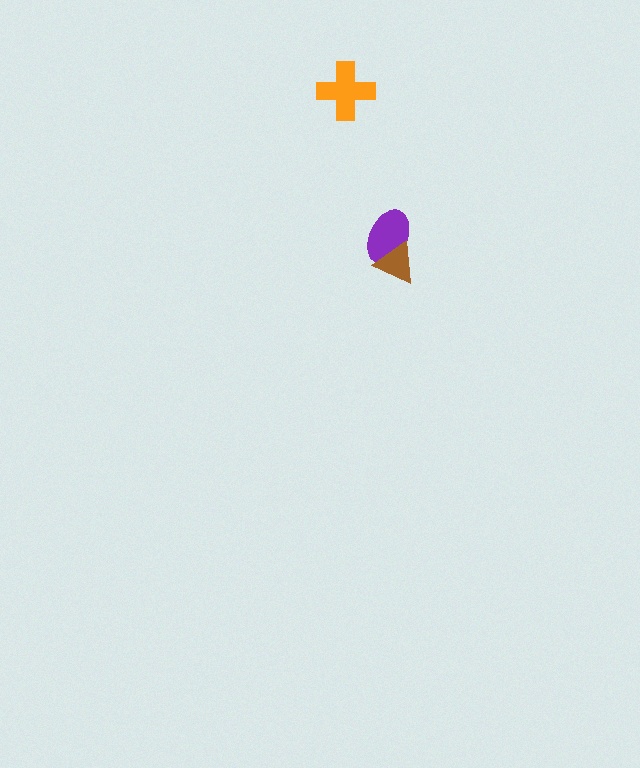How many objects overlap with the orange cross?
0 objects overlap with the orange cross.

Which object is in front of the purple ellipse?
The brown triangle is in front of the purple ellipse.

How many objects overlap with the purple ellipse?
1 object overlaps with the purple ellipse.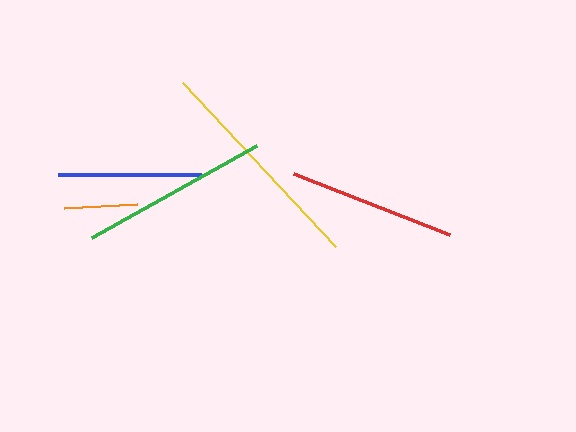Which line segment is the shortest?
The orange line is the shortest at approximately 73 pixels.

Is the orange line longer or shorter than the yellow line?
The yellow line is longer than the orange line.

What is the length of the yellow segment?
The yellow segment is approximately 224 pixels long.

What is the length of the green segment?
The green segment is approximately 189 pixels long.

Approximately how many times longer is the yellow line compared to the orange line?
The yellow line is approximately 3.1 times the length of the orange line.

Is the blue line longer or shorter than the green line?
The green line is longer than the blue line.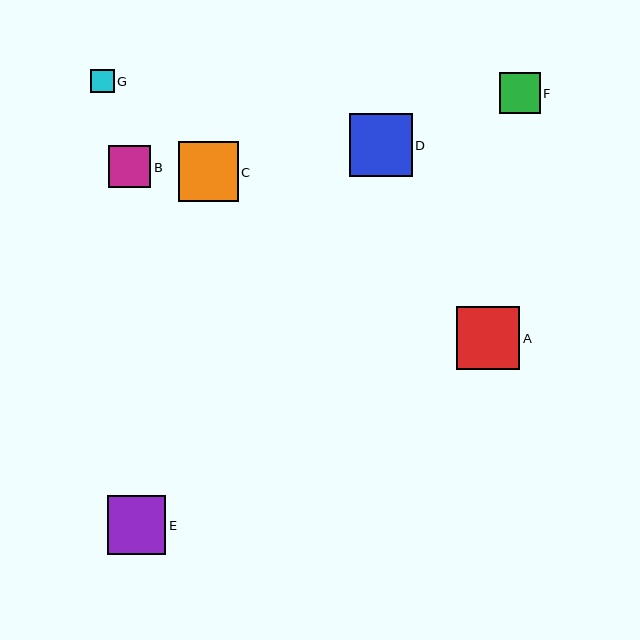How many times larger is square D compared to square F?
Square D is approximately 1.5 times the size of square F.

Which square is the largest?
Square D is the largest with a size of approximately 63 pixels.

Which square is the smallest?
Square G is the smallest with a size of approximately 23 pixels.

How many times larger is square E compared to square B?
Square E is approximately 1.4 times the size of square B.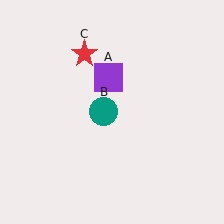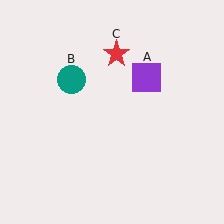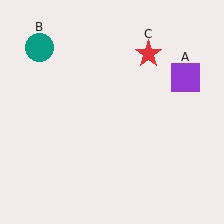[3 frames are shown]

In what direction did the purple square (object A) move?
The purple square (object A) moved right.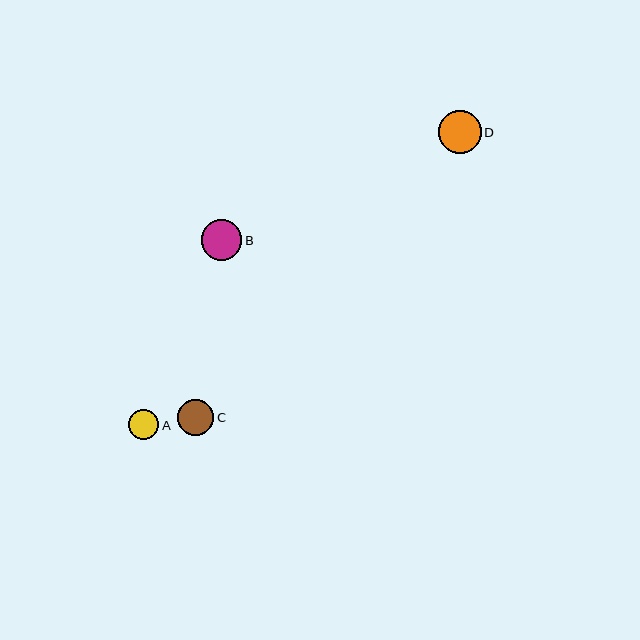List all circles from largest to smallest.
From largest to smallest: D, B, C, A.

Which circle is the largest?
Circle D is the largest with a size of approximately 43 pixels.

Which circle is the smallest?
Circle A is the smallest with a size of approximately 31 pixels.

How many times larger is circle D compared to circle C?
Circle D is approximately 1.2 times the size of circle C.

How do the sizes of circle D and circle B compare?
Circle D and circle B are approximately the same size.